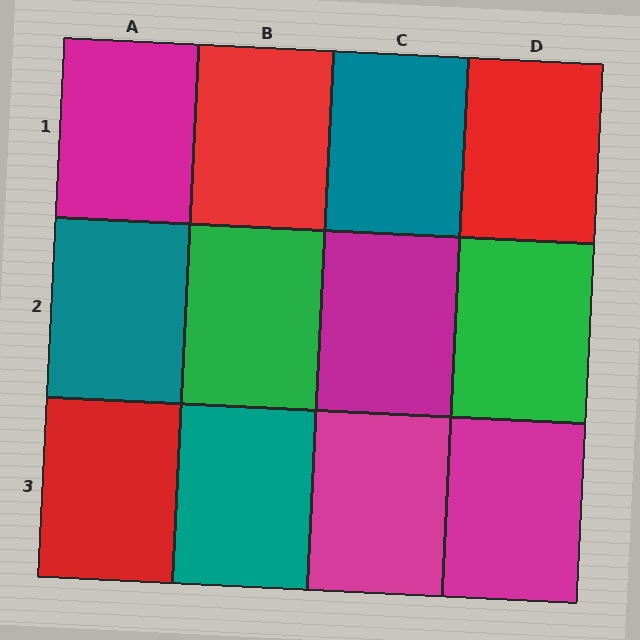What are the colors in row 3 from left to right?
Red, teal, magenta, magenta.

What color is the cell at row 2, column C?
Magenta.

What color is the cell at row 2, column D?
Green.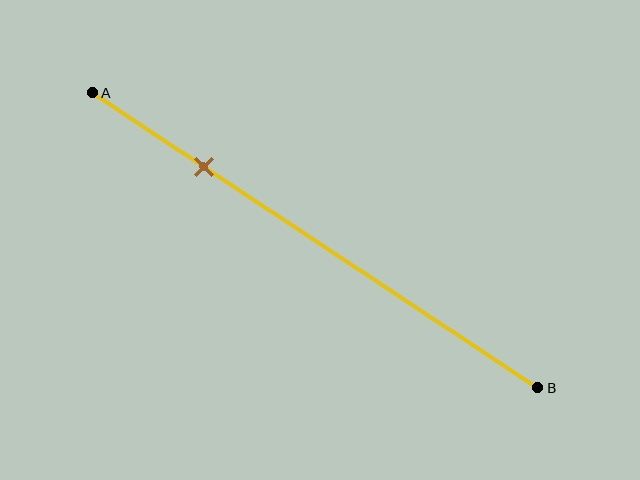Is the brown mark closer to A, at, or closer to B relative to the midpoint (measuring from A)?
The brown mark is closer to point A than the midpoint of segment AB.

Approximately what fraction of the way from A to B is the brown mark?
The brown mark is approximately 25% of the way from A to B.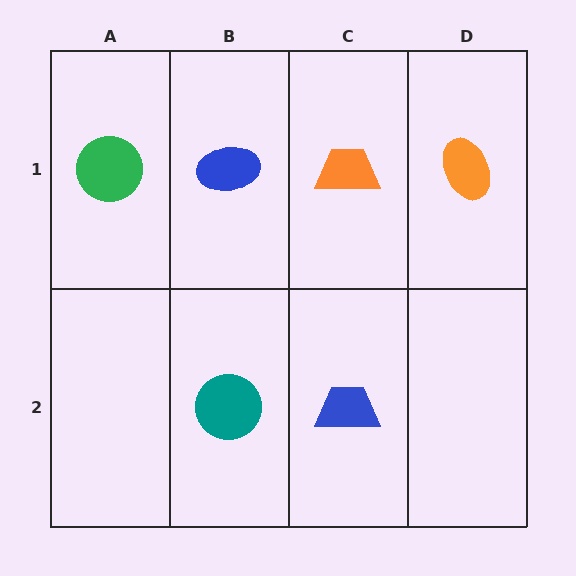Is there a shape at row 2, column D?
No, that cell is empty.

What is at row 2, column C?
A blue trapezoid.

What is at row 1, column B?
A blue ellipse.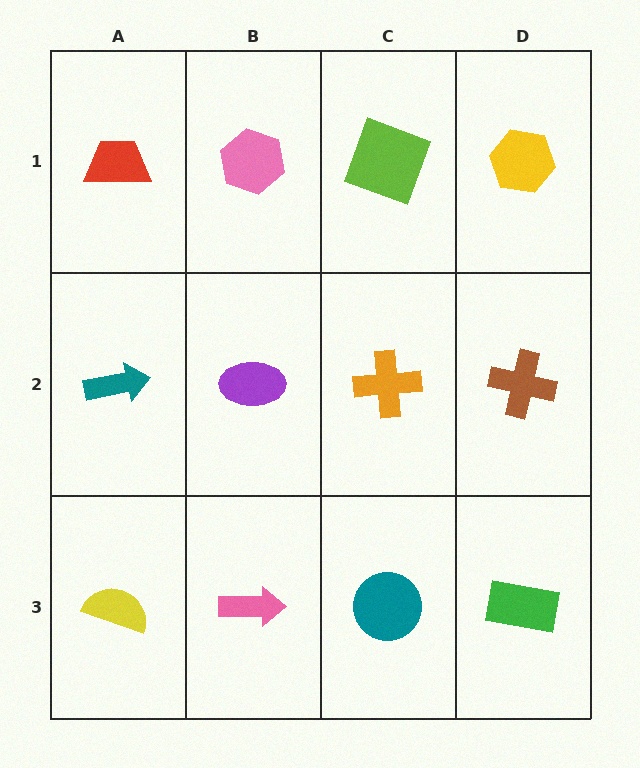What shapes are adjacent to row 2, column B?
A pink hexagon (row 1, column B), a pink arrow (row 3, column B), a teal arrow (row 2, column A), an orange cross (row 2, column C).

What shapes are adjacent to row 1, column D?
A brown cross (row 2, column D), a lime square (row 1, column C).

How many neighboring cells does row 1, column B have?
3.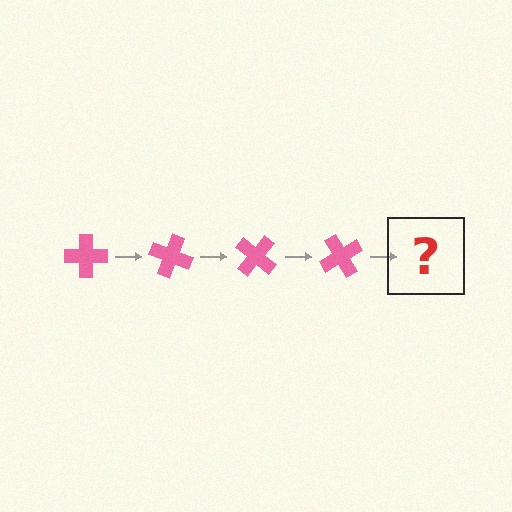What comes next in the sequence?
The next element should be a pink cross rotated 80 degrees.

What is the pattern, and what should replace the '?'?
The pattern is that the cross rotates 20 degrees each step. The '?' should be a pink cross rotated 80 degrees.